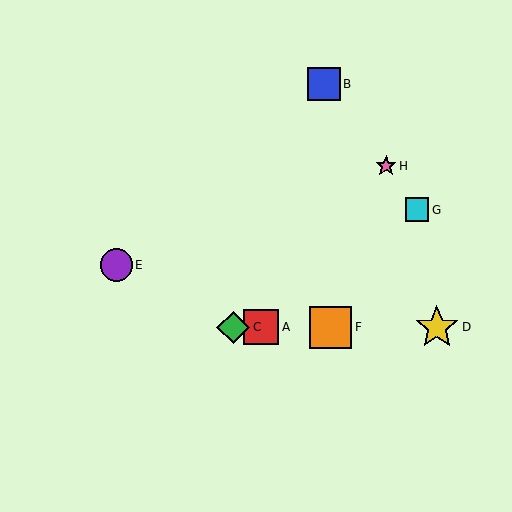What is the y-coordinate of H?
Object H is at y≈166.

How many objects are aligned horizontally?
4 objects (A, C, D, F) are aligned horizontally.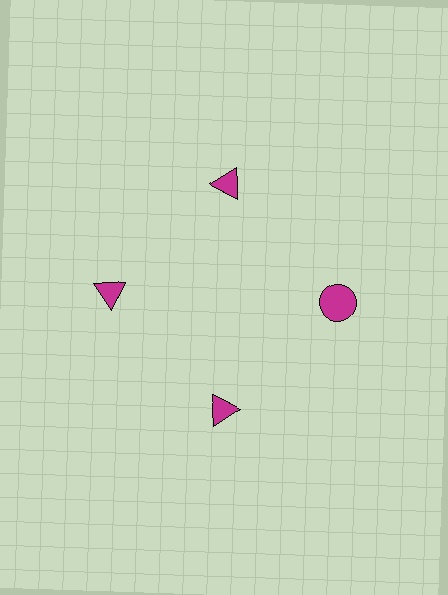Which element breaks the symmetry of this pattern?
The magenta circle at roughly the 3 o'clock position breaks the symmetry. All other shapes are magenta triangles.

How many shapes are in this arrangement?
There are 4 shapes arranged in a ring pattern.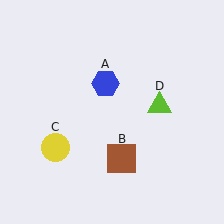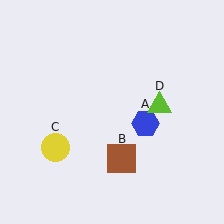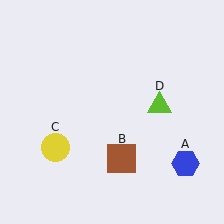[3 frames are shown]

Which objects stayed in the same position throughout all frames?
Brown square (object B) and yellow circle (object C) and lime triangle (object D) remained stationary.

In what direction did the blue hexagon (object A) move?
The blue hexagon (object A) moved down and to the right.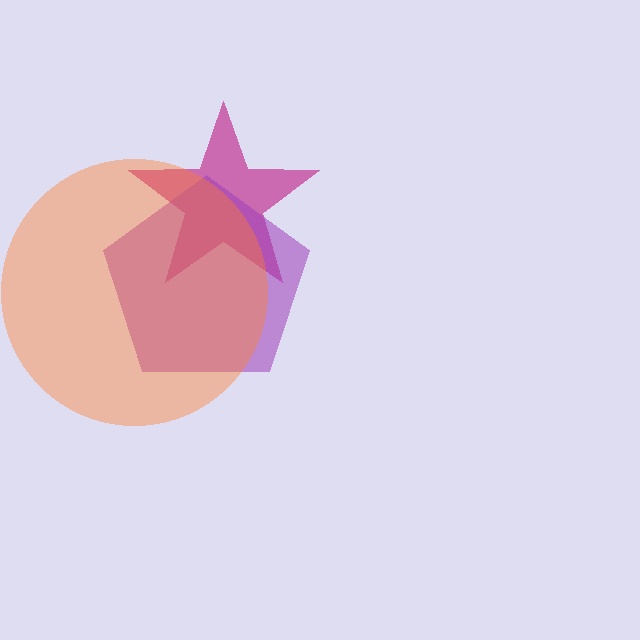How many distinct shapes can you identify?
There are 3 distinct shapes: a magenta star, a purple pentagon, an orange circle.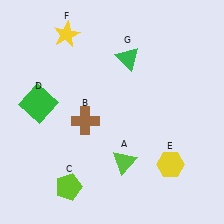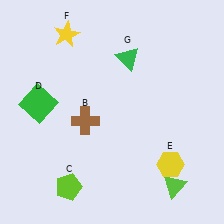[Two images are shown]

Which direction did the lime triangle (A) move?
The lime triangle (A) moved right.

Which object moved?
The lime triangle (A) moved right.